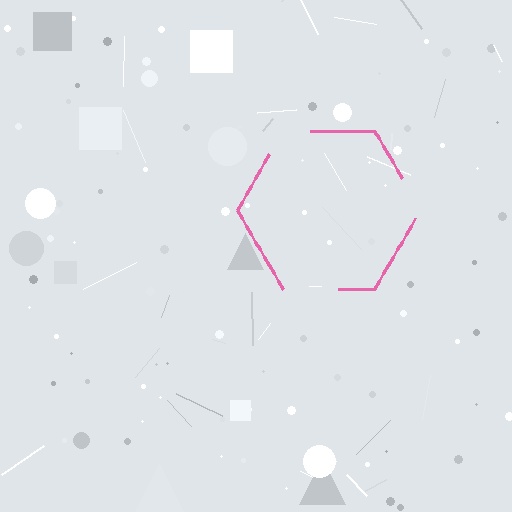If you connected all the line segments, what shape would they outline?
They would outline a hexagon.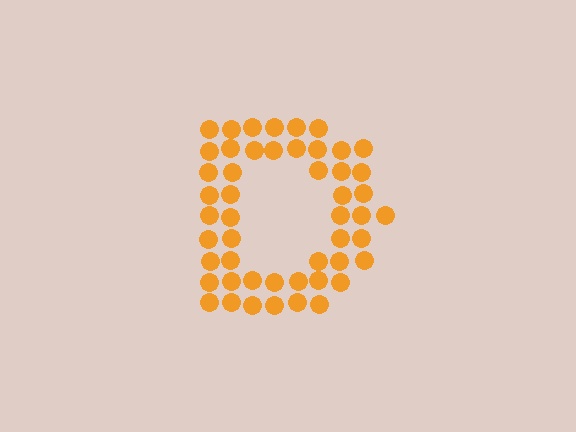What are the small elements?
The small elements are circles.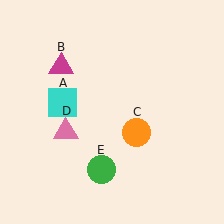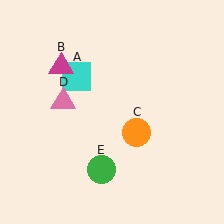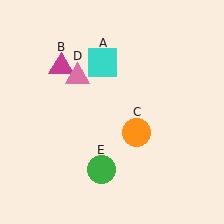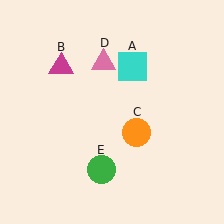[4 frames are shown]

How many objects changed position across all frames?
2 objects changed position: cyan square (object A), pink triangle (object D).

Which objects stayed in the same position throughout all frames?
Magenta triangle (object B) and orange circle (object C) and green circle (object E) remained stationary.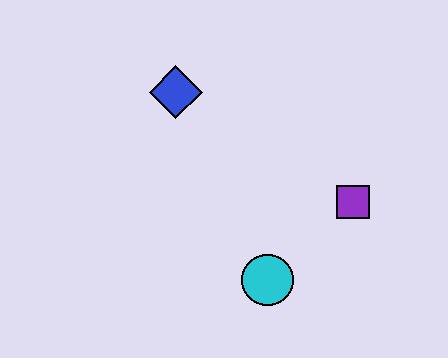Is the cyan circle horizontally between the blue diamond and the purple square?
Yes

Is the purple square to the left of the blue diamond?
No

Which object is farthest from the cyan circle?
The blue diamond is farthest from the cyan circle.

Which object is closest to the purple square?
The cyan circle is closest to the purple square.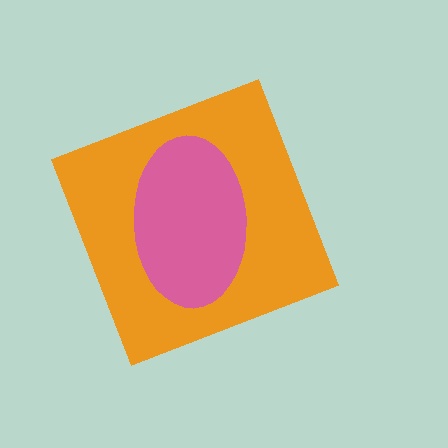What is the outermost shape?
The orange diamond.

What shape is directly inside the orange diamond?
The pink ellipse.